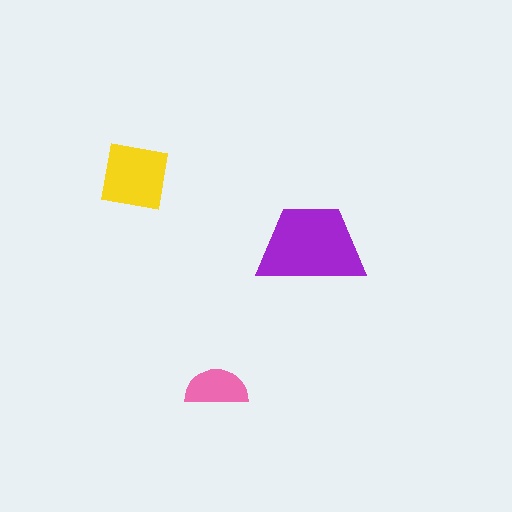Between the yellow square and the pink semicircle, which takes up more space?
The yellow square.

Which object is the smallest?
The pink semicircle.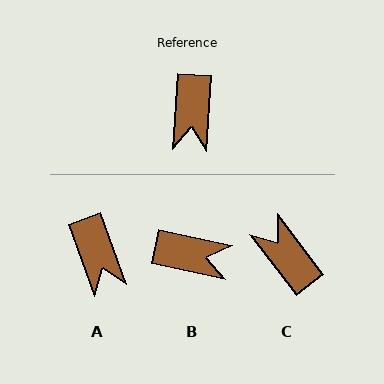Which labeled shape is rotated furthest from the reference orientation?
C, about 139 degrees away.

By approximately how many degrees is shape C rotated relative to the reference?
Approximately 139 degrees clockwise.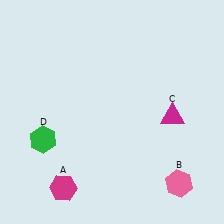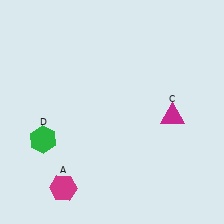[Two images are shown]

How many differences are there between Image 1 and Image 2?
There is 1 difference between the two images.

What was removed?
The pink hexagon (B) was removed in Image 2.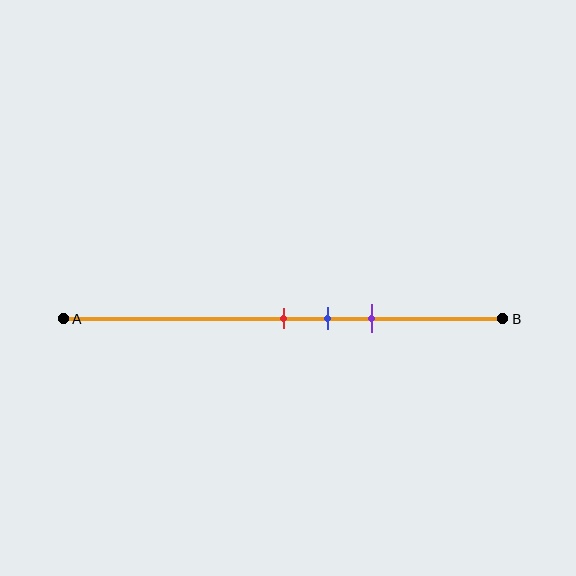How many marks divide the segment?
There are 3 marks dividing the segment.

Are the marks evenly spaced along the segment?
Yes, the marks are approximately evenly spaced.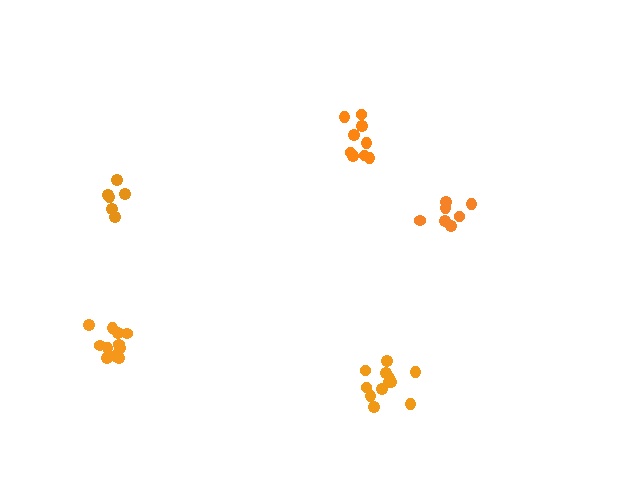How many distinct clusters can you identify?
There are 5 distinct clusters.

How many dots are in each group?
Group 1: 6 dots, Group 2: 12 dots, Group 3: 7 dots, Group 4: 11 dots, Group 5: 9 dots (45 total).